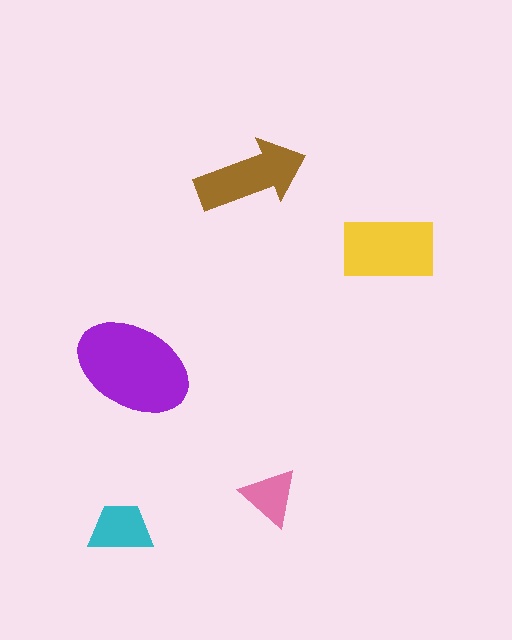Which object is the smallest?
The pink triangle.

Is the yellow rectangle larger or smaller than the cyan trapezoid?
Larger.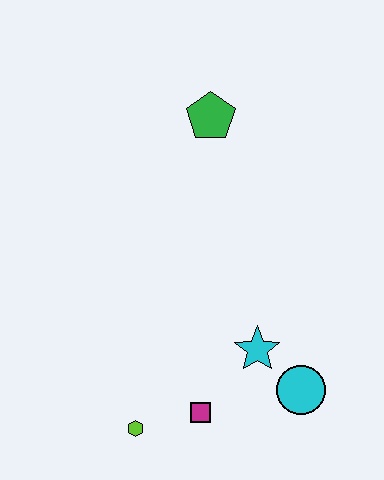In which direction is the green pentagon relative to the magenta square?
The green pentagon is above the magenta square.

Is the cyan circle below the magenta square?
No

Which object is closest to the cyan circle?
The cyan star is closest to the cyan circle.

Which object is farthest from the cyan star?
The green pentagon is farthest from the cyan star.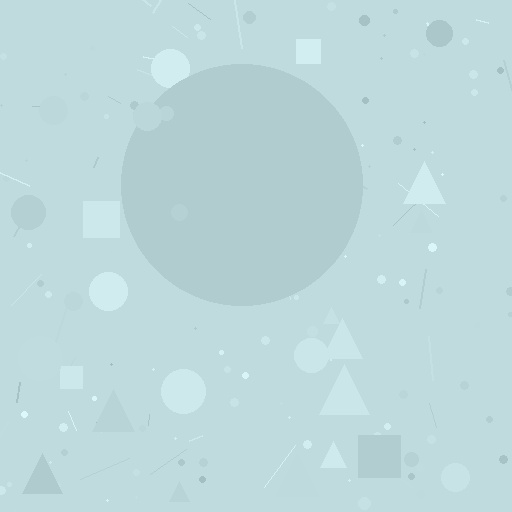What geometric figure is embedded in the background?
A circle is embedded in the background.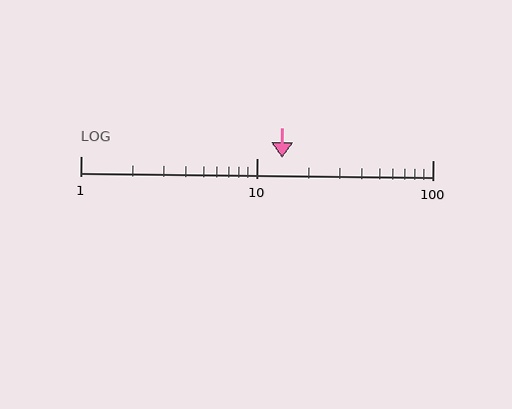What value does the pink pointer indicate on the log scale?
The pointer indicates approximately 14.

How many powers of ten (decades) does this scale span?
The scale spans 2 decades, from 1 to 100.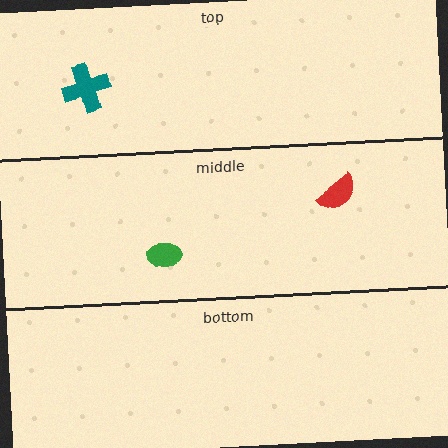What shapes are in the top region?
The teal cross.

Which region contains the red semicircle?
The middle region.